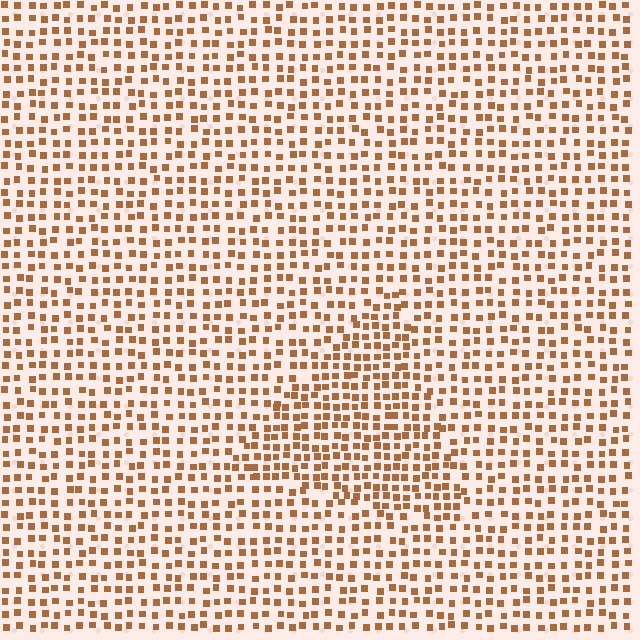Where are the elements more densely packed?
The elements are more densely packed inside the triangle boundary.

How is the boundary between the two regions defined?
The boundary is defined by a change in element density (approximately 1.5x ratio). All elements are the same color, size, and shape.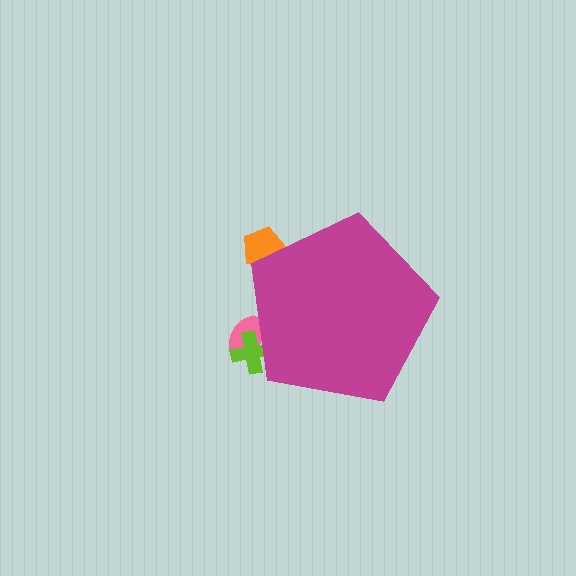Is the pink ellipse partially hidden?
Yes, the pink ellipse is partially hidden behind the magenta pentagon.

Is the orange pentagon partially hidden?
Yes, the orange pentagon is partially hidden behind the magenta pentagon.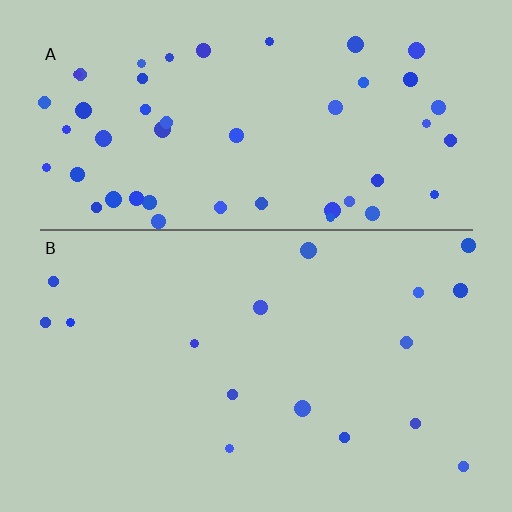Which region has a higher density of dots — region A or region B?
A (the top).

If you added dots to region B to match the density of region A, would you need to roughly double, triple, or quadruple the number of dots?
Approximately triple.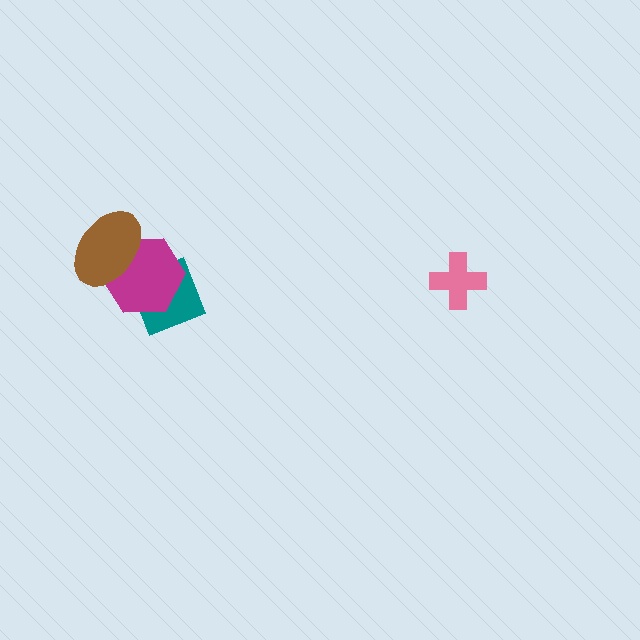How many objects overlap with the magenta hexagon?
2 objects overlap with the magenta hexagon.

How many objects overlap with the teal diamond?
2 objects overlap with the teal diamond.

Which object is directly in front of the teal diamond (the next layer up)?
The magenta hexagon is directly in front of the teal diamond.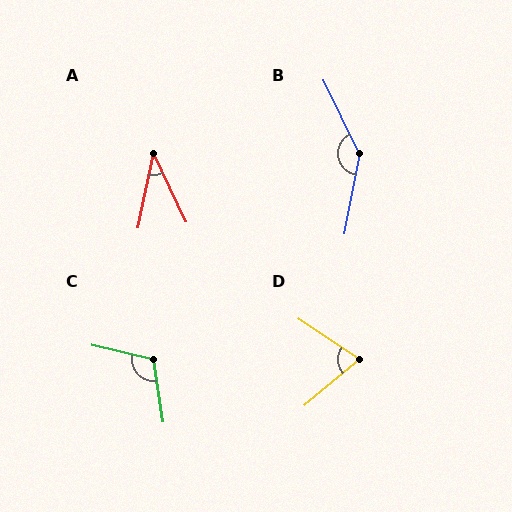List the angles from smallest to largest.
A (37°), D (74°), C (111°), B (143°).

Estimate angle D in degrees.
Approximately 74 degrees.